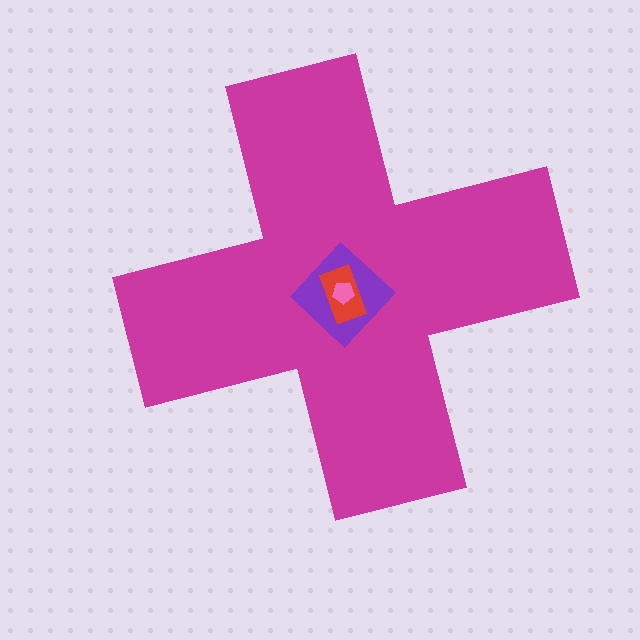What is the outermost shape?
The magenta cross.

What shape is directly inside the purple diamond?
The red rectangle.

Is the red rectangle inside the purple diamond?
Yes.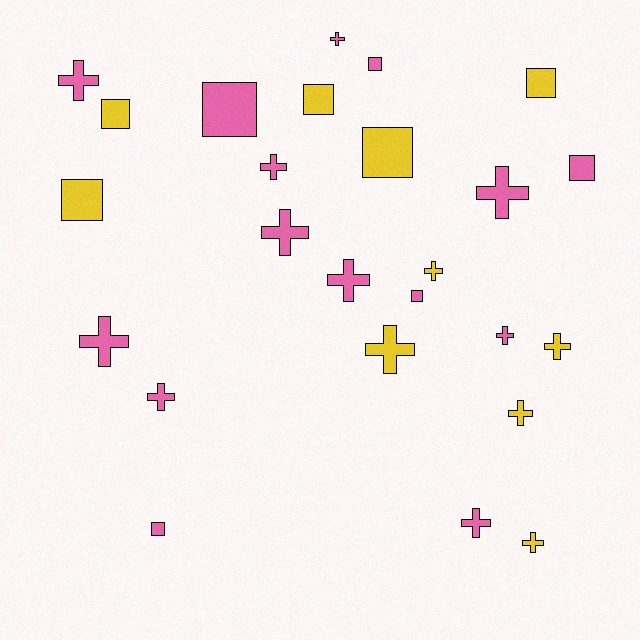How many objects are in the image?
There are 25 objects.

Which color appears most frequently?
Pink, with 15 objects.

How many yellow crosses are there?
There are 5 yellow crosses.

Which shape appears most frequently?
Cross, with 15 objects.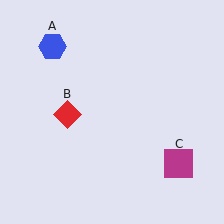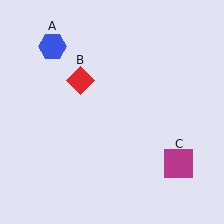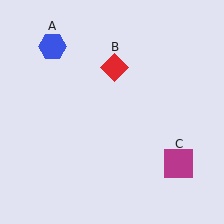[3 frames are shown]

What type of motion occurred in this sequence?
The red diamond (object B) rotated clockwise around the center of the scene.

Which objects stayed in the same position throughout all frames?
Blue hexagon (object A) and magenta square (object C) remained stationary.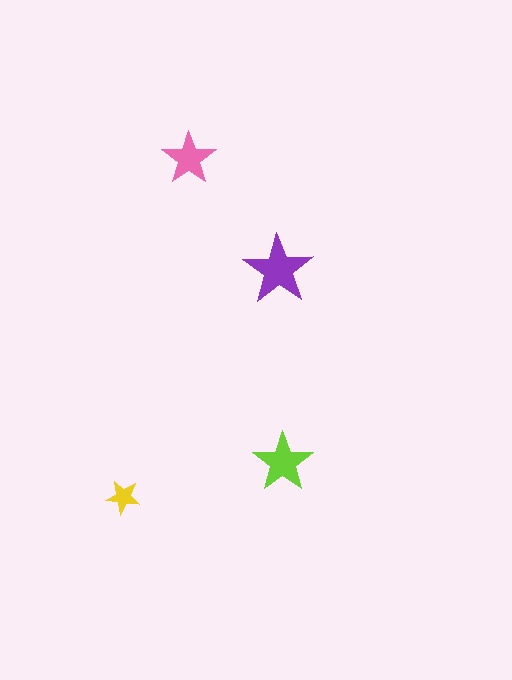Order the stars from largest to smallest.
the purple one, the lime one, the pink one, the yellow one.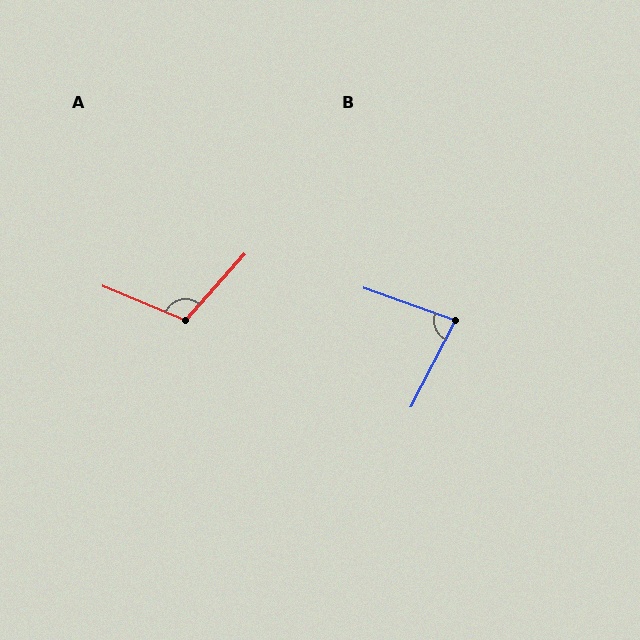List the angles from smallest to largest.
B (82°), A (109°).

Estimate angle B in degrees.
Approximately 82 degrees.